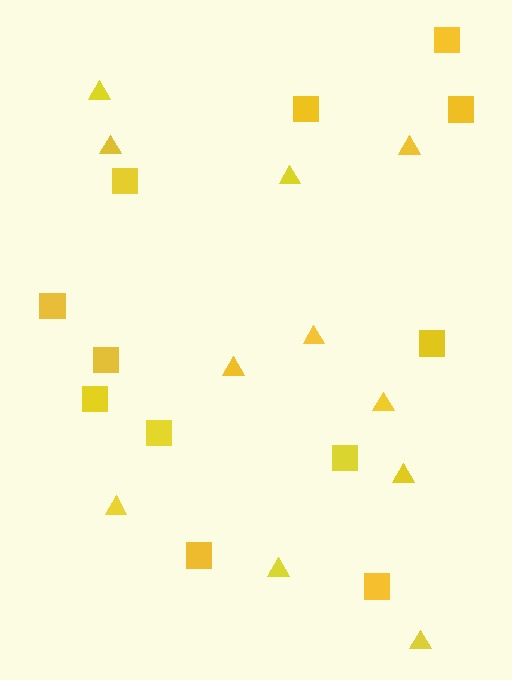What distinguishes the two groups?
There are 2 groups: one group of triangles (11) and one group of squares (12).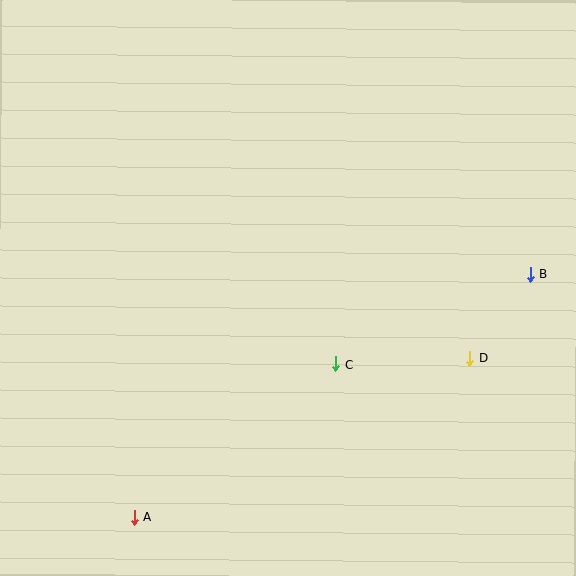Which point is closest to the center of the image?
Point C at (336, 364) is closest to the center.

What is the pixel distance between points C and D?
The distance between C and D is 134 pixels.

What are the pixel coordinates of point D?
Point D is at (470, 358).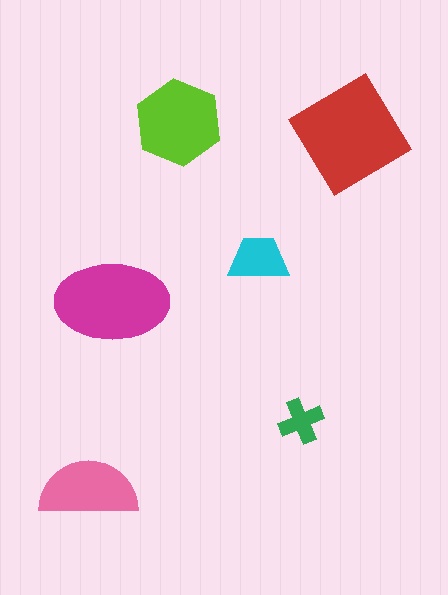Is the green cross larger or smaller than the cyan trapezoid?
Smaller.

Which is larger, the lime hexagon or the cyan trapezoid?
The lime hexagon.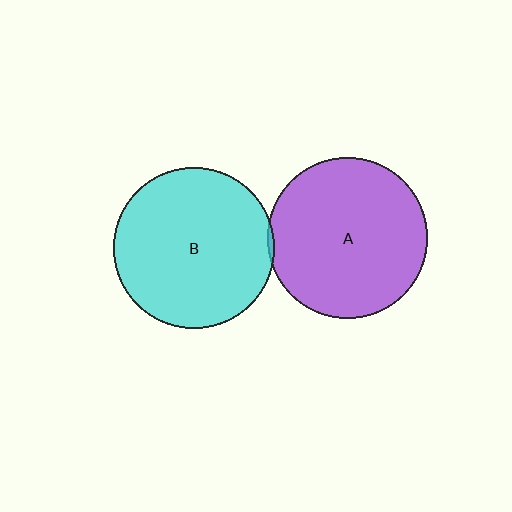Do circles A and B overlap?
Yes.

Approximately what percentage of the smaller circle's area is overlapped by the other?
Approximately 5%.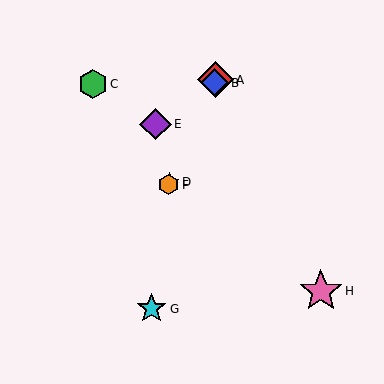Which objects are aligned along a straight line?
Objects A, B, D, F are aligned along a straight line.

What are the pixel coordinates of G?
Object G is at (152, 309).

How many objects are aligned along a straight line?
4 objects (A, B, D, F) are aligned along a straight line.